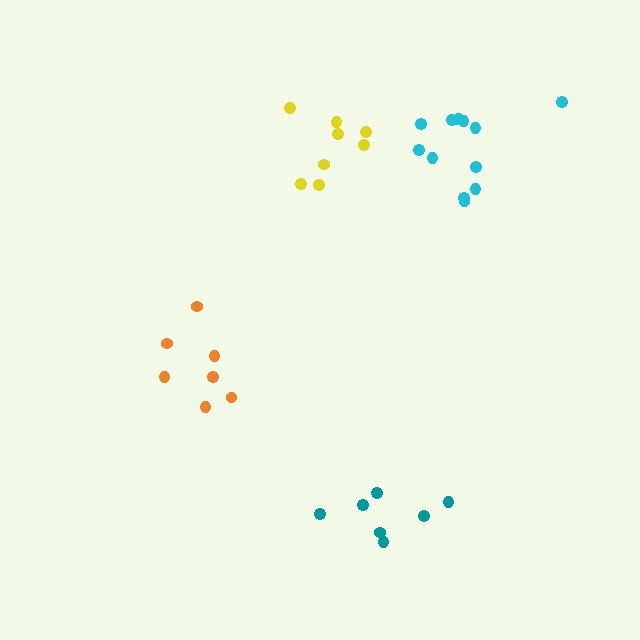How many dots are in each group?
Group 1: 7 dots, Group 2: 7 dots, Group 3: 12 dots, Group 4: 8 dots (34 total).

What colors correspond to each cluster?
The clusters are colored: orange, teal, cyan, yellow.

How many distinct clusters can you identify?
There are 4 distinct clusters.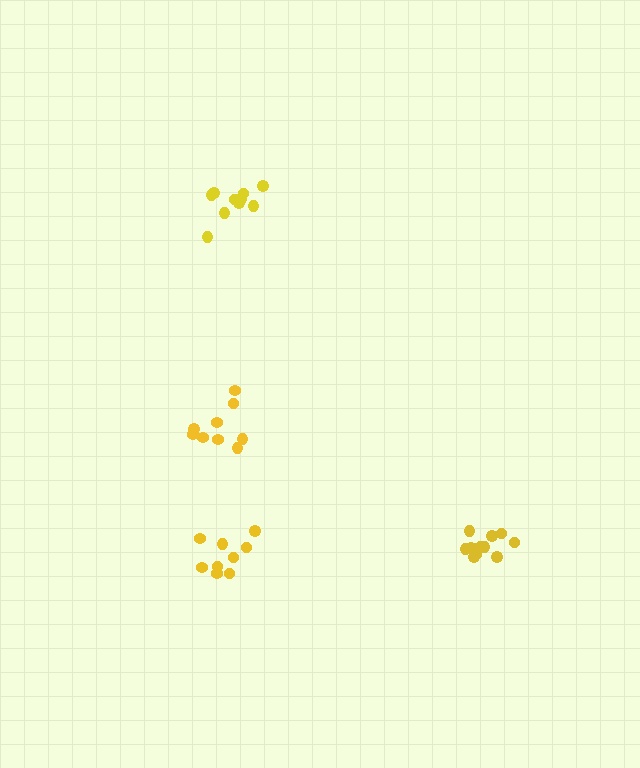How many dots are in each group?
Group 1: 12 dots, Group 2: 10 dots, Group 3: 9 dots, Group 4: 9 dots (40 total).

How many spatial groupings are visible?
There are 4 spatial groupings.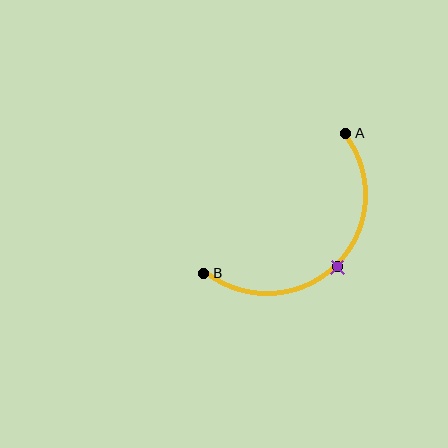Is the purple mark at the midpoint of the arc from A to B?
Yes. The purple mark lies on the arc at equal arc-length from both A and B — it is the arc midpoint.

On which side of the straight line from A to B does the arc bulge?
The arc bulges below and to the right of the straight line connecting A and B.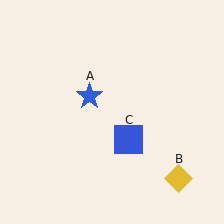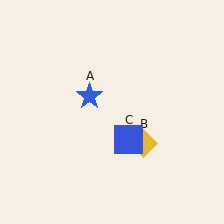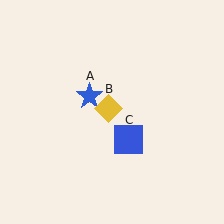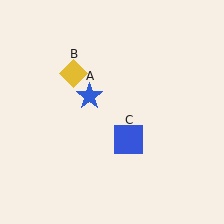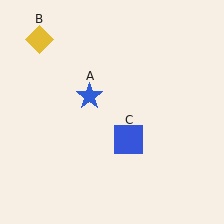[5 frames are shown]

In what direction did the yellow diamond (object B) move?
The yellow diamond (object B) moved up and to the left.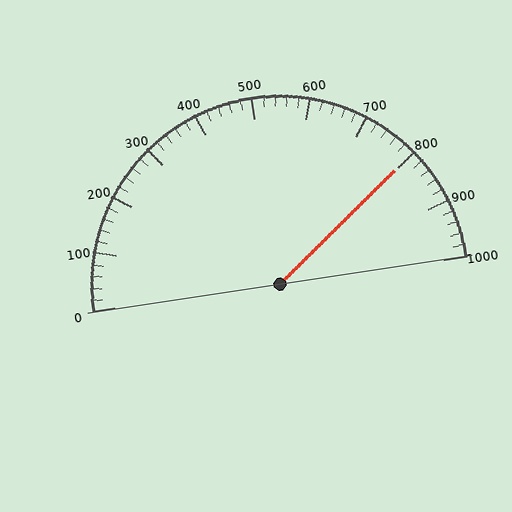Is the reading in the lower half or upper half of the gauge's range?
The reading is in the upper half of the range (0 to 1000).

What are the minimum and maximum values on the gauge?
The gauge ranges from 0 to 1000.